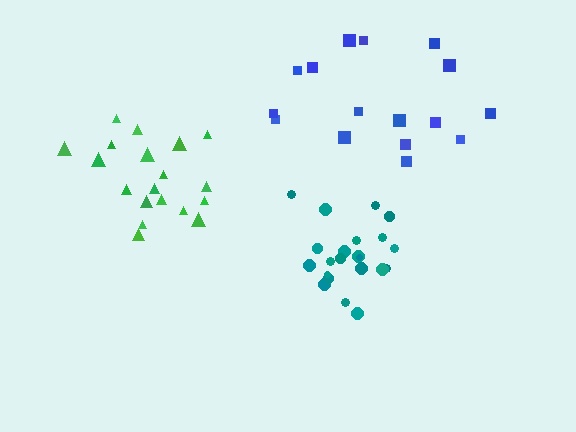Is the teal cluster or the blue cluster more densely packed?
Teal.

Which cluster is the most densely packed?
Teal.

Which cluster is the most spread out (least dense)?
Blue.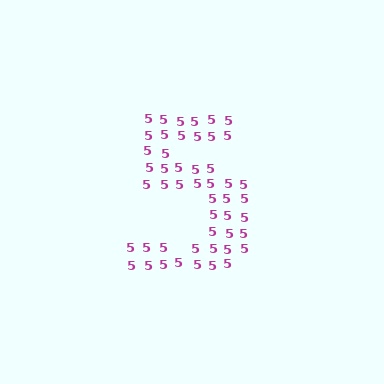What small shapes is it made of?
It is made of small digit 5's.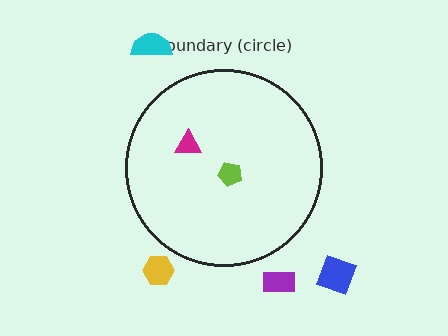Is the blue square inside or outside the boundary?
Outside.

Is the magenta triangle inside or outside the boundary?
Inside.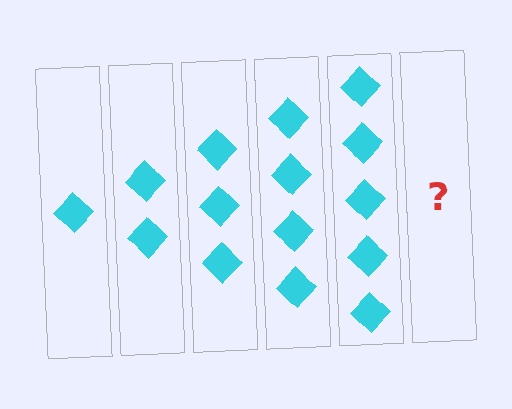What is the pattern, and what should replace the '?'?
The pattern is that each step adds one more diamond. The '?' should be 6 diamonds.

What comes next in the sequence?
The next element should be 6 diamonds.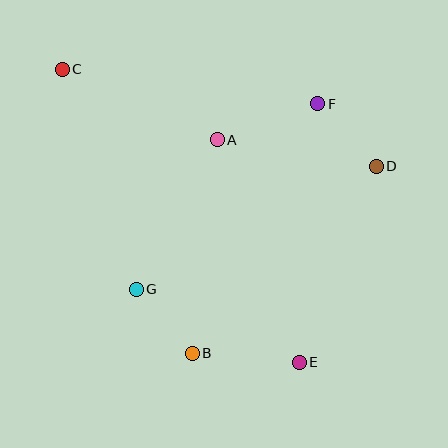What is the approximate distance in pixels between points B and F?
The distance between B and F is approximately 279 pixels.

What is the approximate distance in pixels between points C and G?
The distance between C and G is approximately 232 pixels.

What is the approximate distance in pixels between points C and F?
The distance between C and F is approximately 258 pixels.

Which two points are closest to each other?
Points B and G are closest to each other.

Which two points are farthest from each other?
Points C and E are farthest from each other.